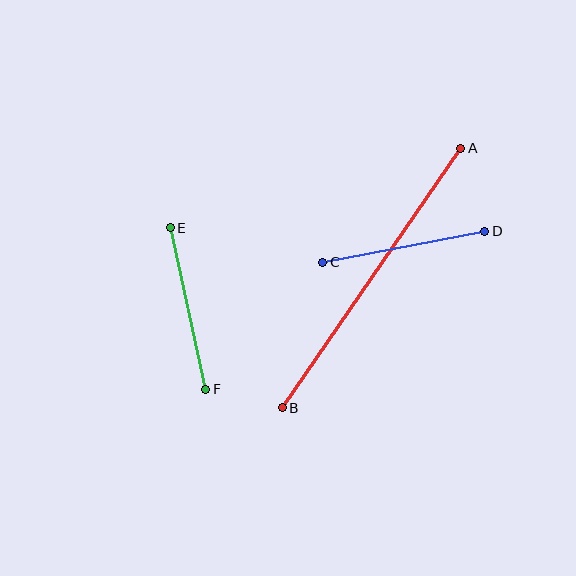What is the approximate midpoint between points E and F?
The midpoint is at approximately (188, 308) pixels.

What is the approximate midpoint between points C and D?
The midpoint is at approximately (404, 247) pixels.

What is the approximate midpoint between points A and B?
The midpoint is at approximately (371, 278) pixels.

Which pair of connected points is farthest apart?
Points A and B are farthest apart.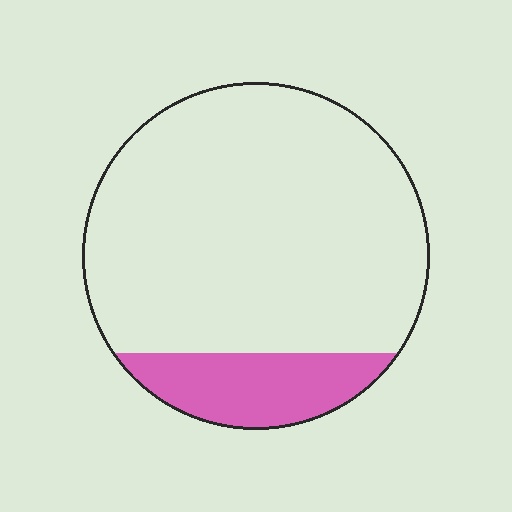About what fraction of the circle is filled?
About one sixth (1/6).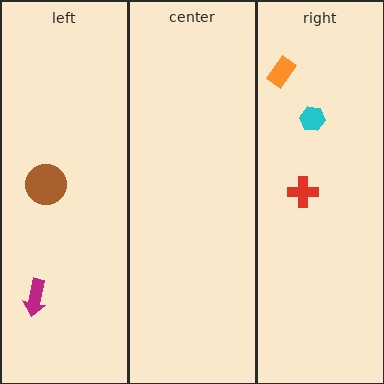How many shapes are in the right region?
3.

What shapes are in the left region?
The brown circle, the magenta arrow.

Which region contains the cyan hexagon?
The right region.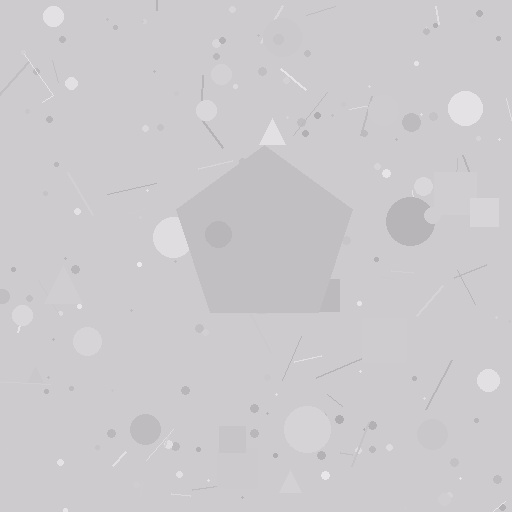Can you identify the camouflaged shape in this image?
The camouflaged shape is a pentagon.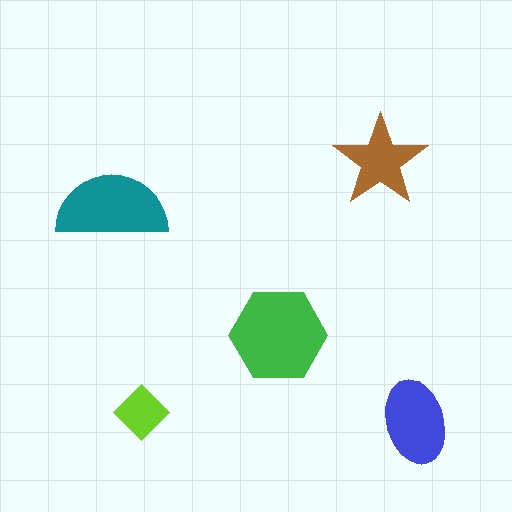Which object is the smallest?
The lime diamond.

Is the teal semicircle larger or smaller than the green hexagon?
Smaller.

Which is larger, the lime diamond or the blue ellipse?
The blue ellipse.